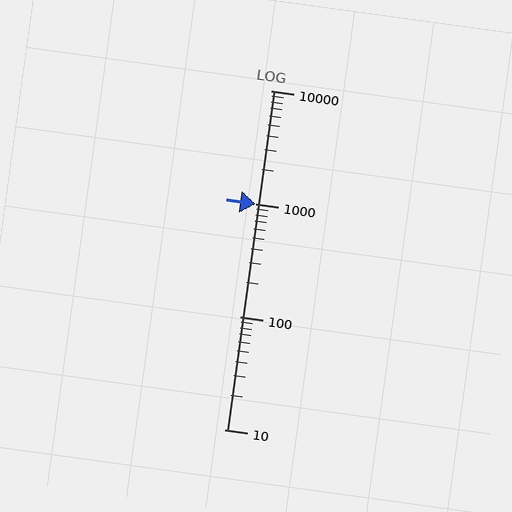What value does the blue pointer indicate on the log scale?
The pointer indicates approximately 1000.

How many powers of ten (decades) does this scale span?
The scale spans 3 decades, from 10 to 10000.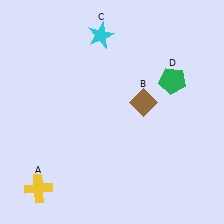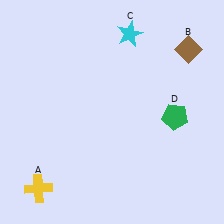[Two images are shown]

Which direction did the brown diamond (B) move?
The brown diamond (B) moved up.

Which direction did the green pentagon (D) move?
The green pentagon (D) moved down.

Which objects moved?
The objects that moved are: the brown diamond (B), the cyan star (C), the green pentagon (D).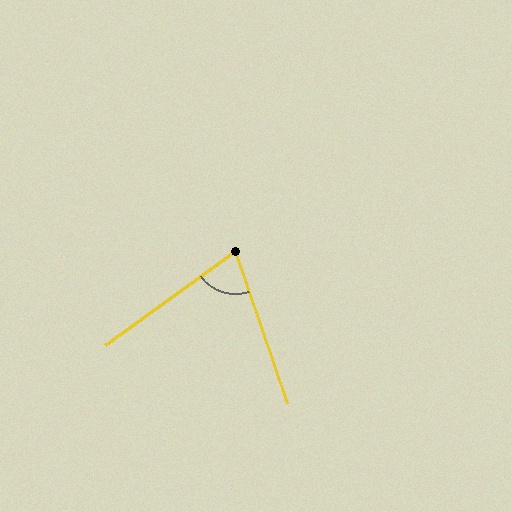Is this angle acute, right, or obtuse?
It is acute.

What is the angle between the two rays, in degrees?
Approximately 73 degrees.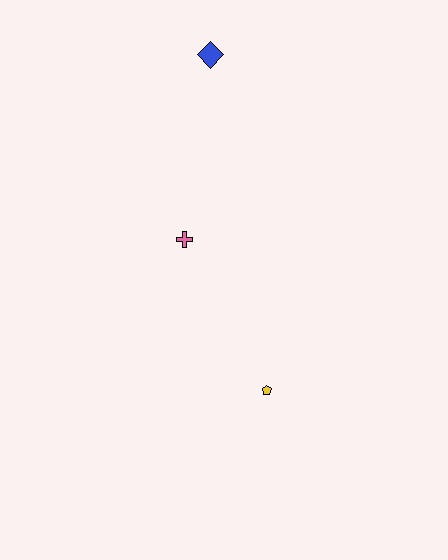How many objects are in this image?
There are 3 objects.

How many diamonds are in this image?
There is 1 diamond.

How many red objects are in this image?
There are no red objects.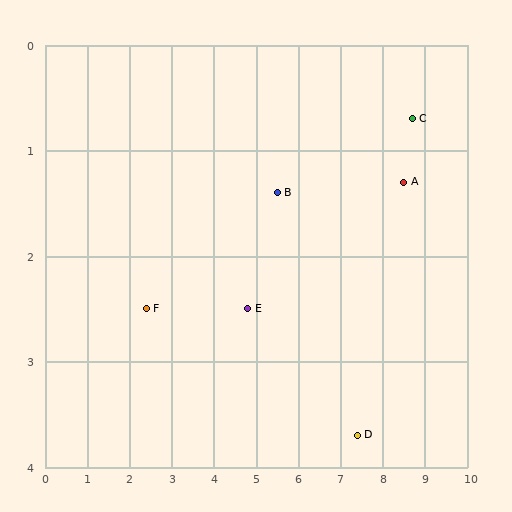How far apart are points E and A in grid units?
Points E and A are about 3.9 grid units apart.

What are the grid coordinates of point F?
Point F is at approximately (2.4, 2.5).